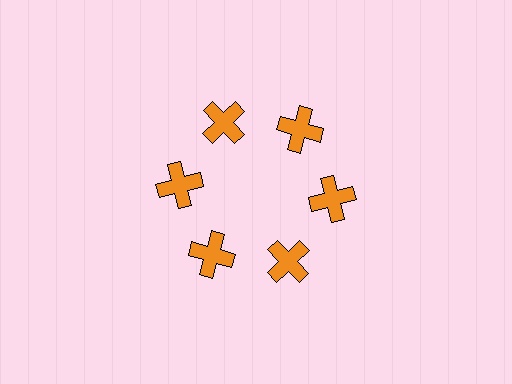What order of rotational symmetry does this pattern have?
This pattern has 6-fold rotational symmetry.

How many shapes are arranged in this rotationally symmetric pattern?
There are 6 shapes, arranged in 6 groups of 1.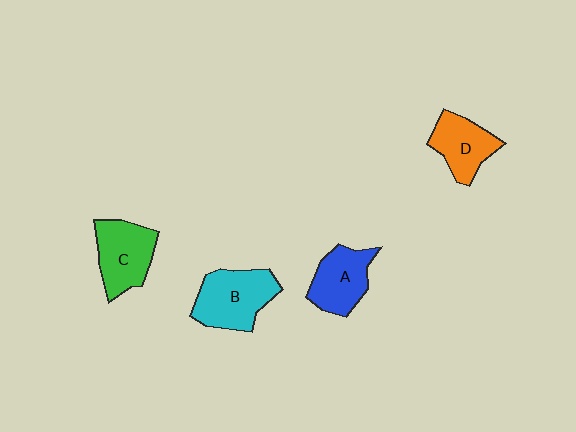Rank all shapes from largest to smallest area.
From largest to smallest: B (cyan), C (green), A (blue), D (orange).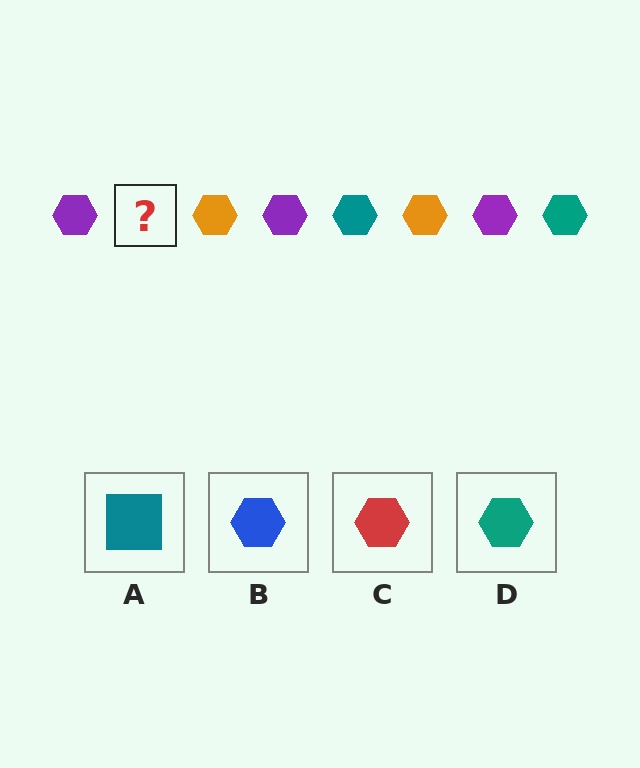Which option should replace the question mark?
Option D.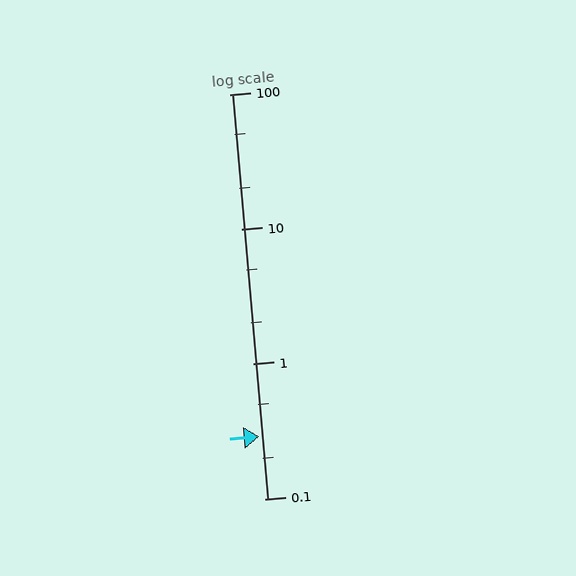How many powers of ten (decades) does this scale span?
The scale spans 3 decades, from 0.1 to 100.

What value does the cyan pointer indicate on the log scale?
The pointer indicates approximately 0.29.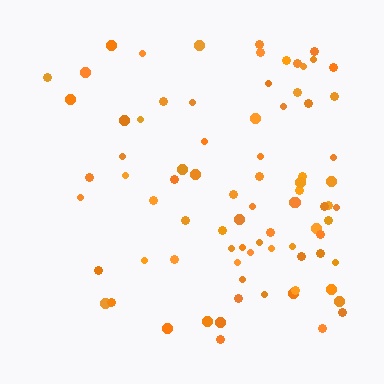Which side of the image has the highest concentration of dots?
The right.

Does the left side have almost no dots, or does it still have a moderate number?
Still a moderate number, just noticeably fewer than the right.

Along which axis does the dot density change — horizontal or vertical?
Horizontal.